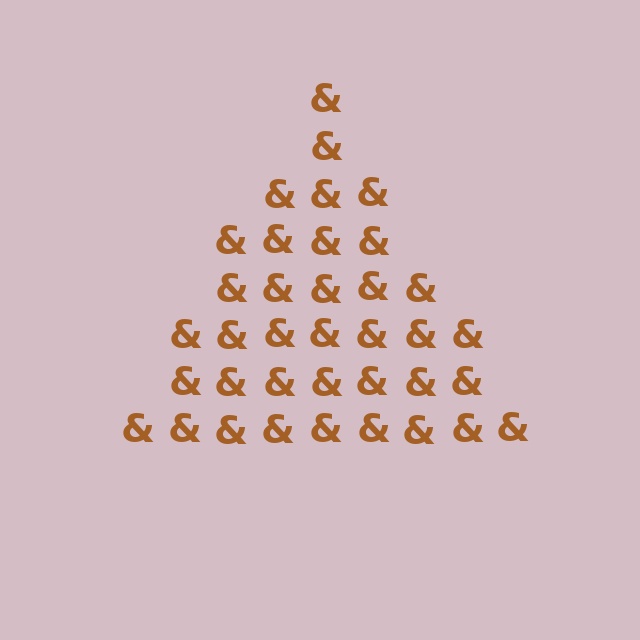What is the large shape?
The large shape is a triangle.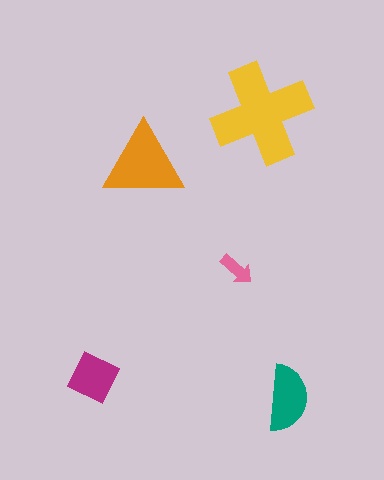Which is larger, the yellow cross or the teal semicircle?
The yellow cross.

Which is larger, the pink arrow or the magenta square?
The magenta square.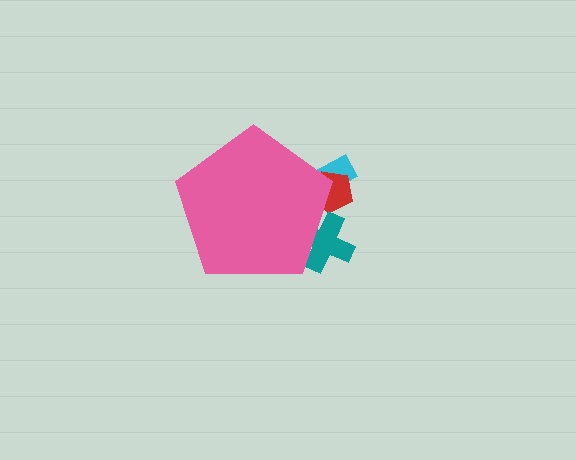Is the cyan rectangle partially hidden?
Yes, the cyan rectangle is partially hidden behind the pink pentagon.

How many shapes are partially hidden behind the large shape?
3 shapes are partially hidden.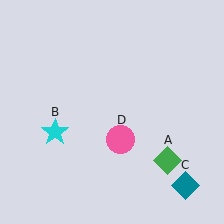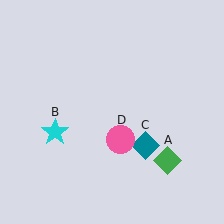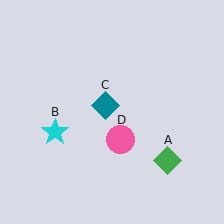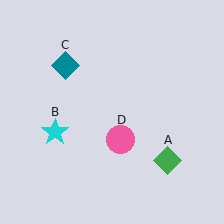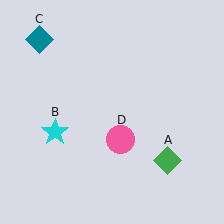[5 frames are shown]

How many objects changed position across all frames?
1 object changed position: teal diamond (object C).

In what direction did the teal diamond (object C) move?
The teal diamond (object C) moved up and to the left.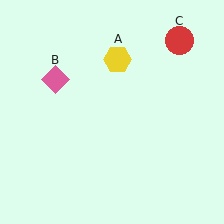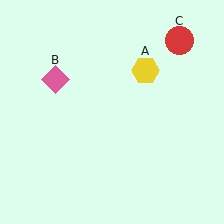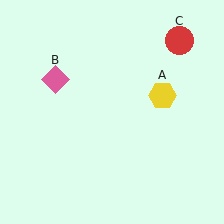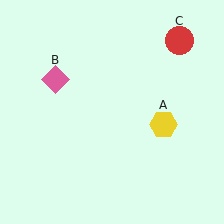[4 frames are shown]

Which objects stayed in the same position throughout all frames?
Pink diamond (object B) and red circle (object C) remained stationary.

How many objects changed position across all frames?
1 object changed position: yellow hexagon (object A).